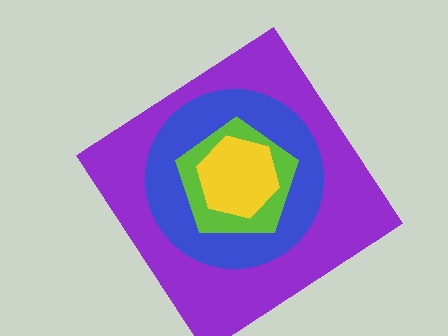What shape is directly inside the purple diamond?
The blue circle.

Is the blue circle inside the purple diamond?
Yes.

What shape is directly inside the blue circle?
The lime pentagon.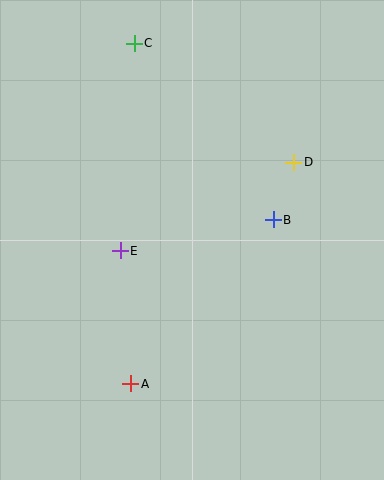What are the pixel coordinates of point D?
Point D is at (294, 162).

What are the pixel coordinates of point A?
Point A is at (131, 384).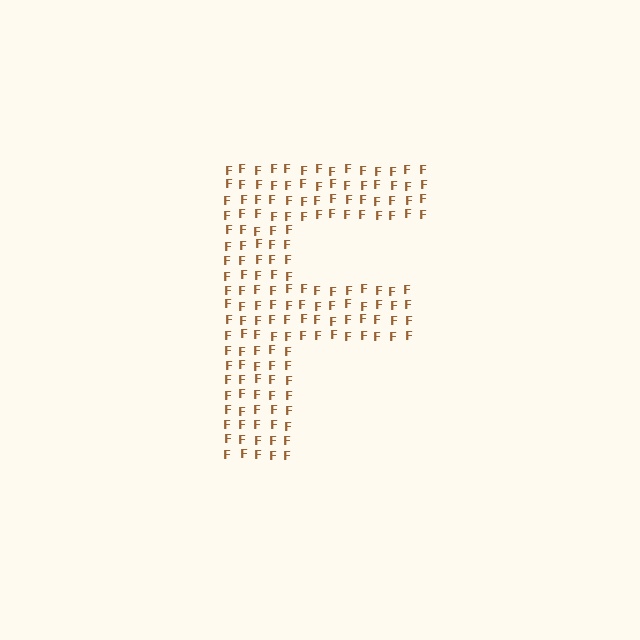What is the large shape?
The large shape is the letter F.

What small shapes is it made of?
It is made of small letter F's.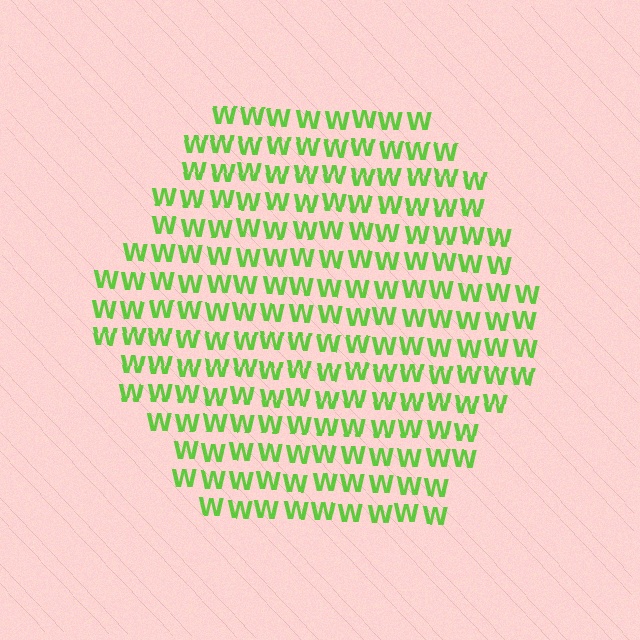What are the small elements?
The small elements are letter W's.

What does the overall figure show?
The overall figure shows a hexagon.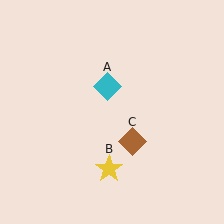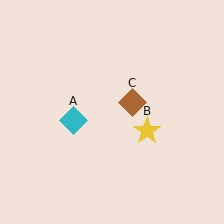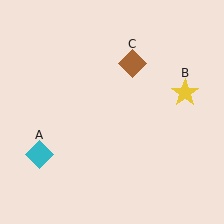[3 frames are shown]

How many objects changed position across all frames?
3 objects changed position: cyan diamond (object A), yellow star (object B), brown diamond (object C).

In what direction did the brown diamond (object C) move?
The brown diamond (object C) moved up.